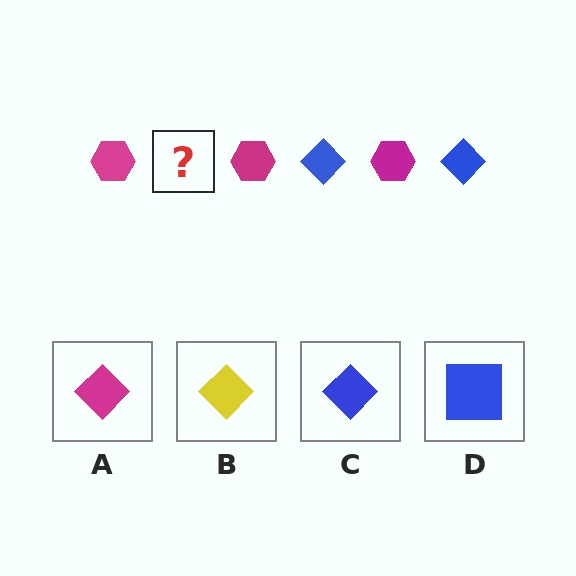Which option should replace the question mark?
Option C.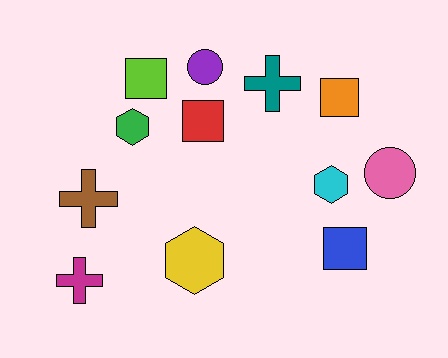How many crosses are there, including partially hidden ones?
There are 3 crosses.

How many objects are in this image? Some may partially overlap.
There are 12 objects.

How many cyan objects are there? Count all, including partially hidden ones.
There is 1 cyan object.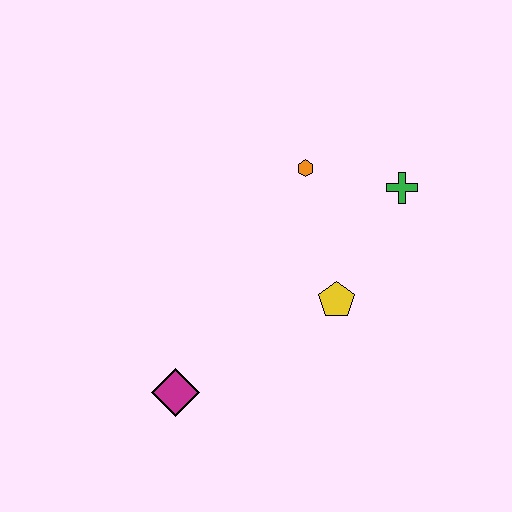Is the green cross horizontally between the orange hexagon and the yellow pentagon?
No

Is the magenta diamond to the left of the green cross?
Yes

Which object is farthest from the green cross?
The magenta diamond is farthest from the green cross.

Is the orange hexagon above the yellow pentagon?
Yes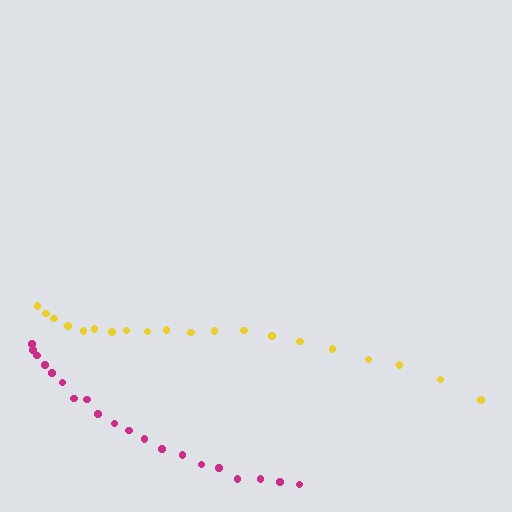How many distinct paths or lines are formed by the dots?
There are 2 distinct paths.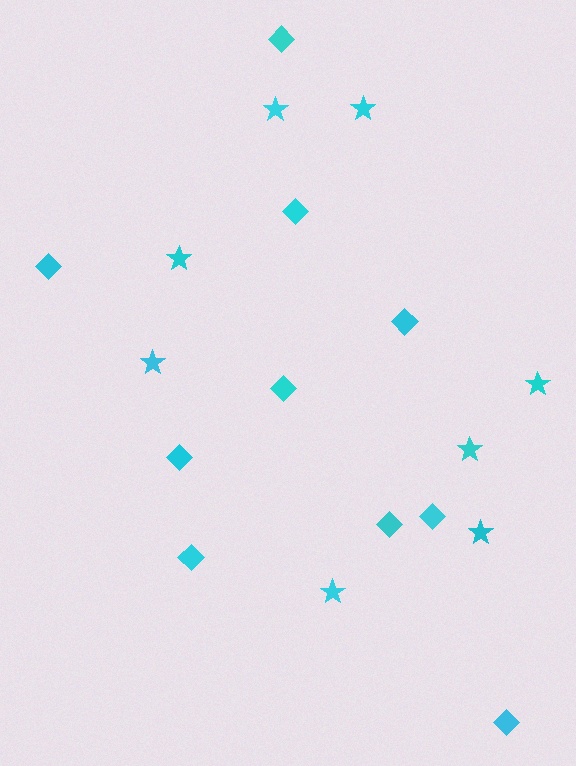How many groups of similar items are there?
There are 2 groups: one group of diamonds (10) and one group of stars (8).